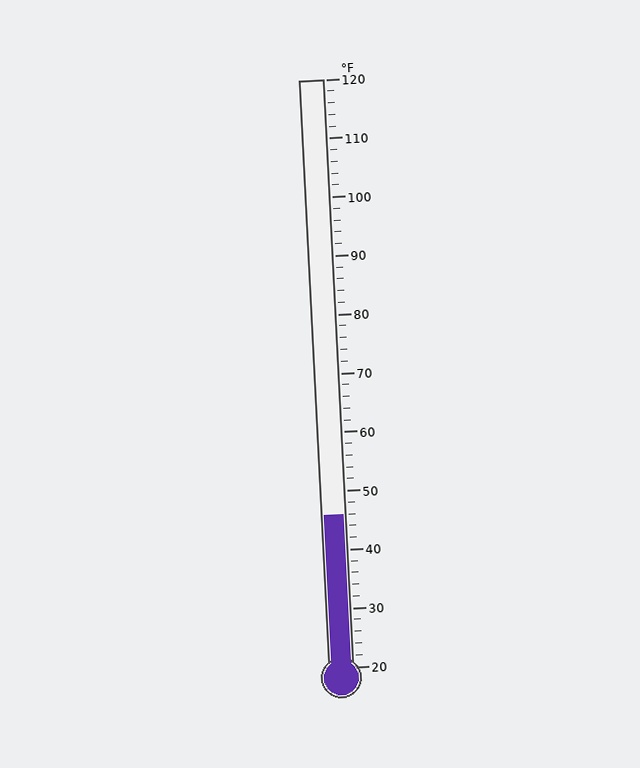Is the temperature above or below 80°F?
The temperature is below 80°F.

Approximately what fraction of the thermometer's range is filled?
The thermometer is filled to approximately 25% of its range.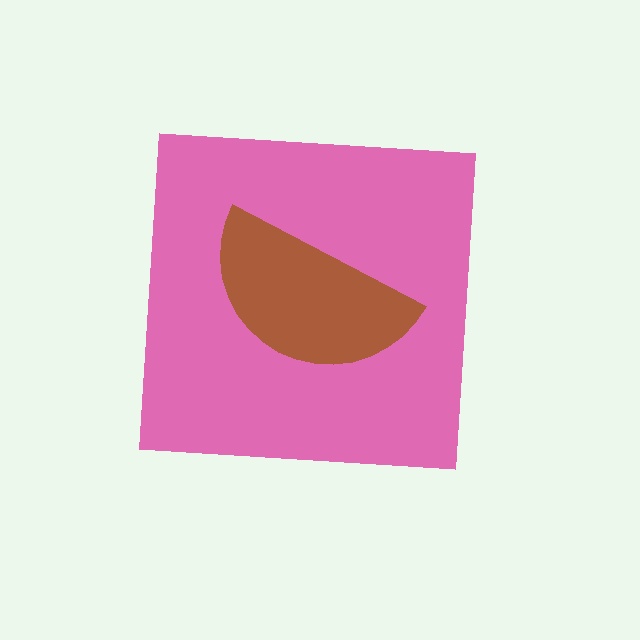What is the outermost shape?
The pink square.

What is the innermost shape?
The brown semicircle.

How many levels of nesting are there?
2.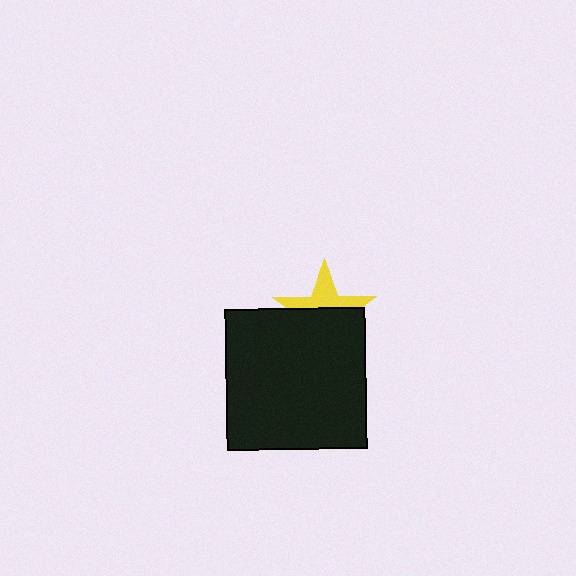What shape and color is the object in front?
The object in front is a black square.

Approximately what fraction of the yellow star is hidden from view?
Roughly 59% of the yellow star is hidden behind the black square.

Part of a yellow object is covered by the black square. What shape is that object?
It is a star.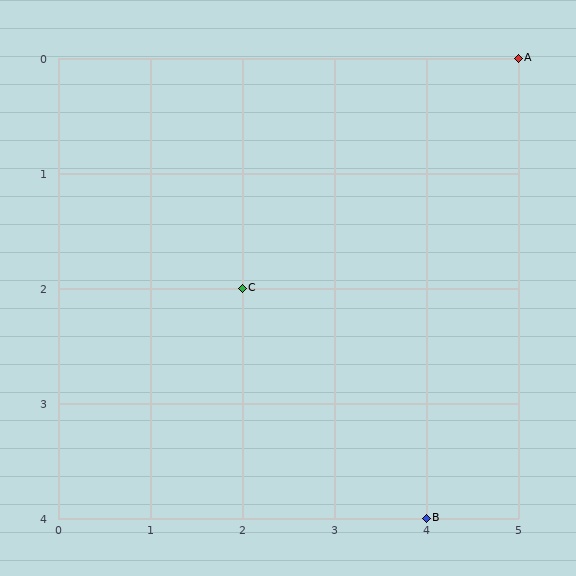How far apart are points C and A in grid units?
Points C and A are 3 columns and 2 rows apart (about 3.6 grid units diagonally).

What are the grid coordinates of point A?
Point A is at grid coordinates (5, 0).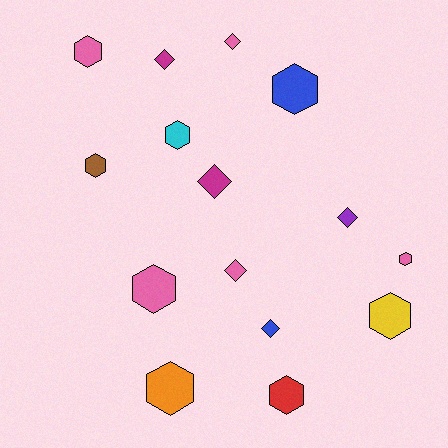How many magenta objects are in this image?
There are 2 magenta objects.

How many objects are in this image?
There are 15 objects.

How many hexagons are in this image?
There are 9 hexagons.